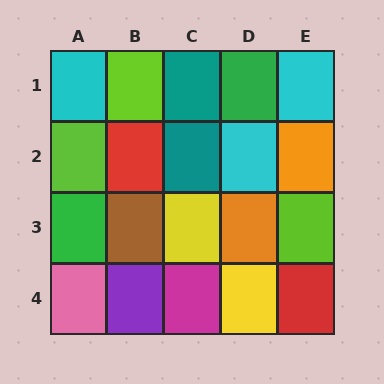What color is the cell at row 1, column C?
Teal.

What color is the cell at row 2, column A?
Lime.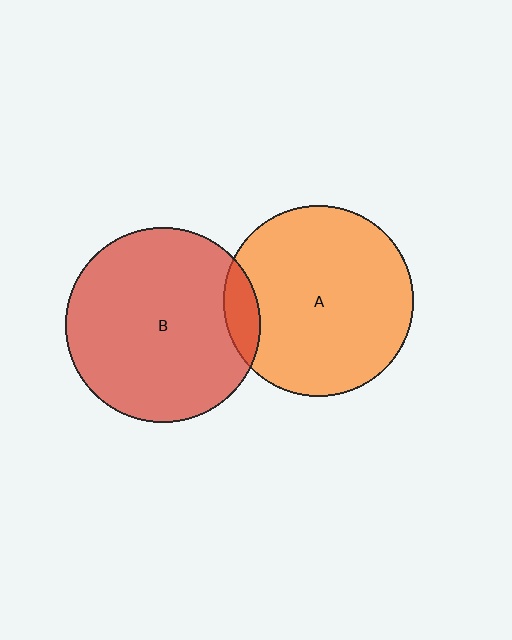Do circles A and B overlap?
Yes.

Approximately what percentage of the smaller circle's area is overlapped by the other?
Approximately 10%.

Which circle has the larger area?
Circle B (red).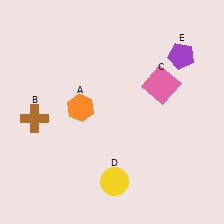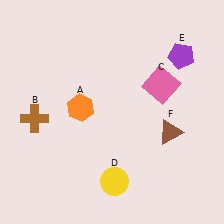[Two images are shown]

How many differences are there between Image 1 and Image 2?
There is 1 difference between the two images.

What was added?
A brown triangle (F) was added in Image 2.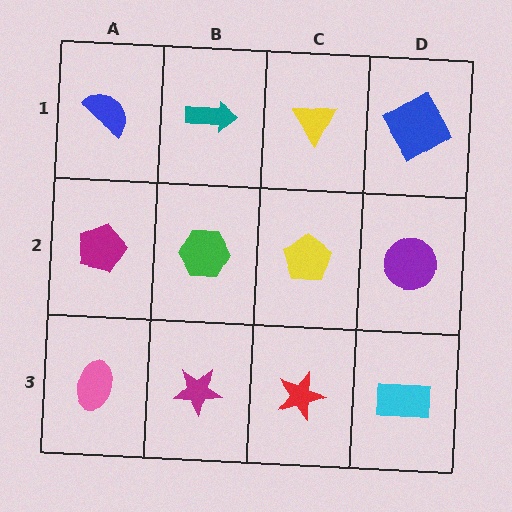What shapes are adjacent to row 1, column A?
A magenta pentagon (row 2, column A), a teal arrow (row 1, column B).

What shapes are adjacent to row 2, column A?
A blue semicircle (row 1, column A), a pink ellipse (row 3, column A), a green hexagon (row 2, column B).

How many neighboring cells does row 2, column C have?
4.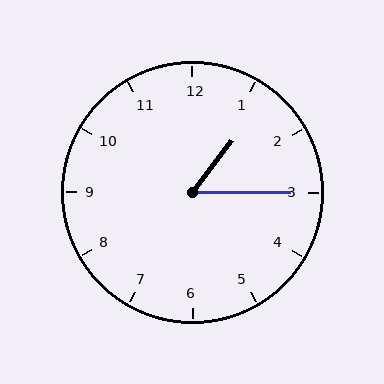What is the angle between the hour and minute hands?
Approximately 52 degrees.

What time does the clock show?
1:15.